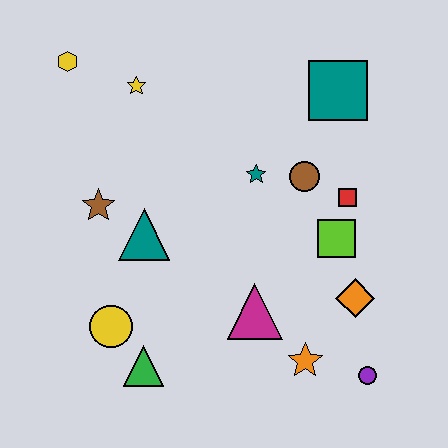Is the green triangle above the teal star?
No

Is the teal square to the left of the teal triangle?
No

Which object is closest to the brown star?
The teal triangle is closest to the brown star.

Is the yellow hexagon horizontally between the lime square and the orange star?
No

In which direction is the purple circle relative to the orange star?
The purple circle is to the right of the orange star.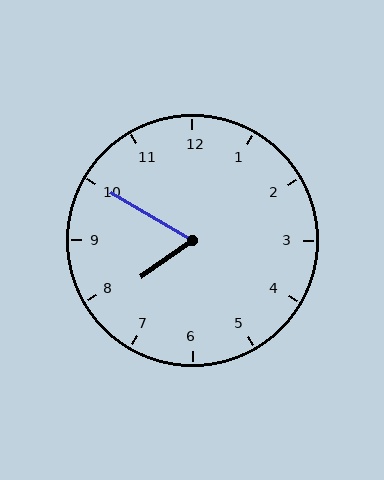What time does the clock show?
7:50.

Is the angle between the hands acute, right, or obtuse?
It is acute.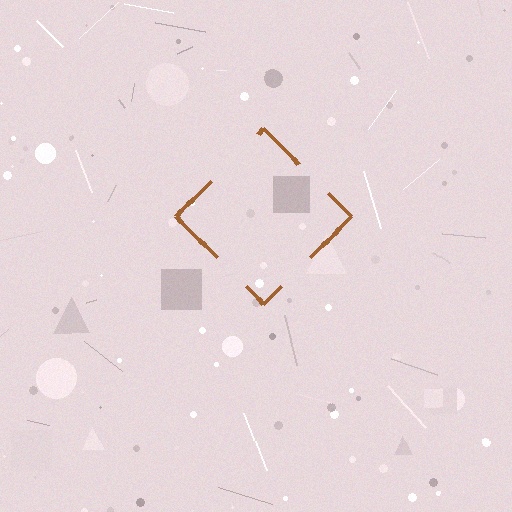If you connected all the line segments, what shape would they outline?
They would outline a diamond.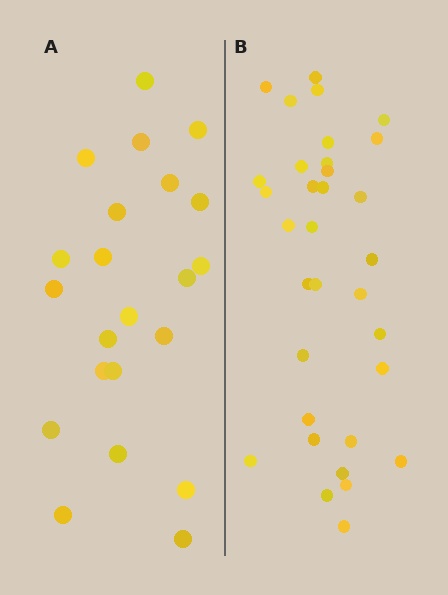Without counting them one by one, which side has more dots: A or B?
Region B (the right region) has more dots.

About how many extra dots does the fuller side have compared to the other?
Region B has roughly 12 or so more dots than region A.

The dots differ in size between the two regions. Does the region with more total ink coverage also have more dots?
No. Region A has more total ink coverage because its dots are larger, but region B actually contains more individual dots. Total area can be misleading — the number of items is what matters here.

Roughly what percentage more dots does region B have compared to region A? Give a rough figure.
About 50% more.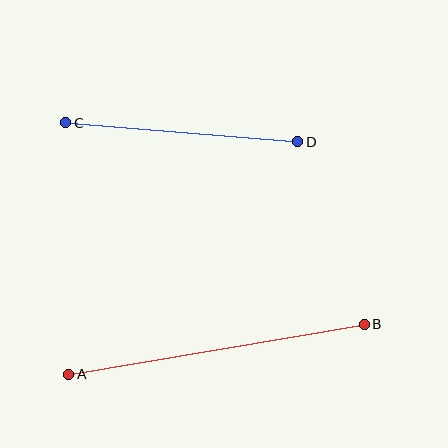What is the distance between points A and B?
The distance is approximately 300 pixels.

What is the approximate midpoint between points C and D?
The midpoint is at approximately (182, 132) pixels.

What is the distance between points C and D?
The distance is approximately 233 pixels.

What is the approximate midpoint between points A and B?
The midpoint is at approximately (216, 349) pixels.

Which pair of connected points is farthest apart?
Points A and B are farthest apart.